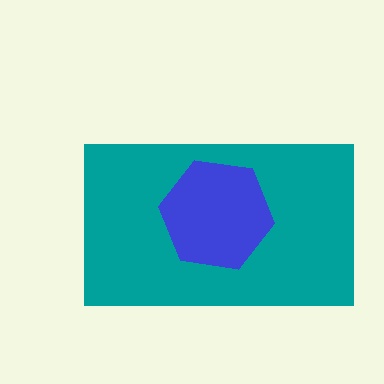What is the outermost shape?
The teal rectangle.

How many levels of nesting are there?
2.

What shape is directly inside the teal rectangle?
The blue hexagon.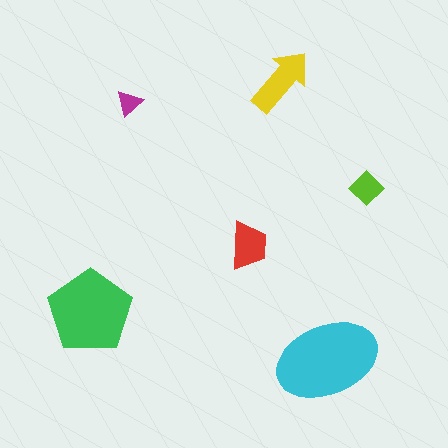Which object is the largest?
The cyan ellipse.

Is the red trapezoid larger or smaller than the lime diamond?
Larger.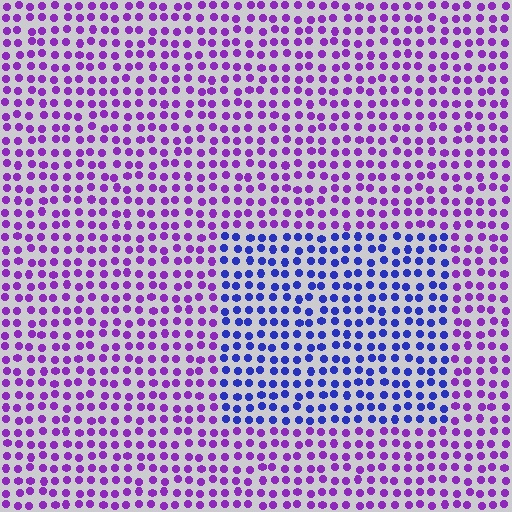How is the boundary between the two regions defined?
The boundary is defined purely by a slight shift in hue (about 45 degrees). Spacing, size, and orientation are identical on both sides.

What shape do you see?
I see a rectangle.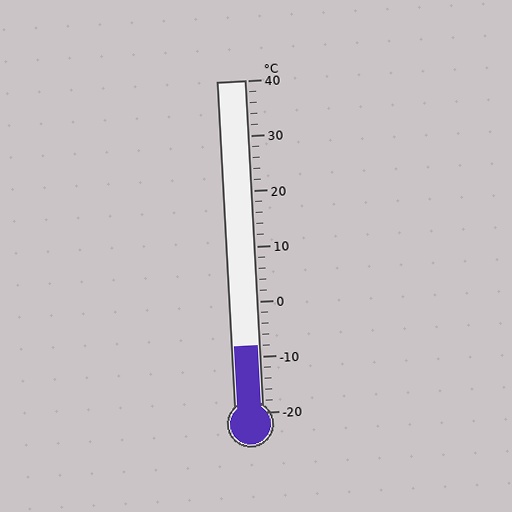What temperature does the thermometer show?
The thermometer shows approximately -8°C.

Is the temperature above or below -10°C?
The temperature is above -10°C.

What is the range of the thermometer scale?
The thermometer scale ranges from -20°C to 40°C.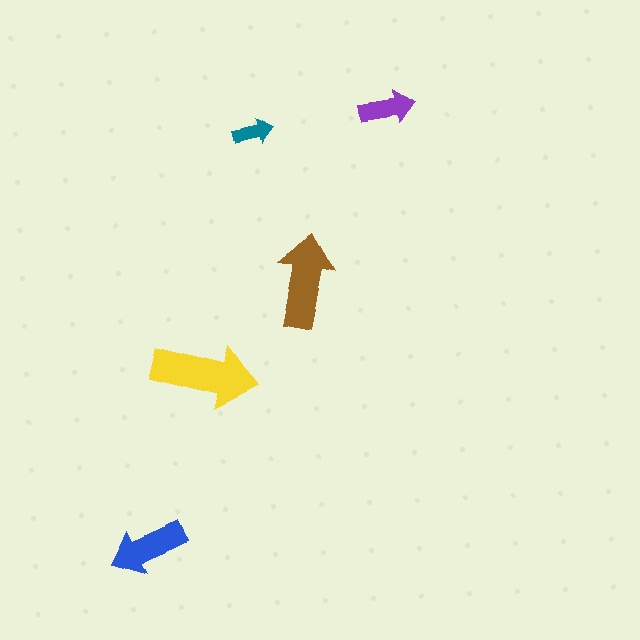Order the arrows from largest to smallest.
the yellow one, the brown one, the blue one, the purple one, the teal one.